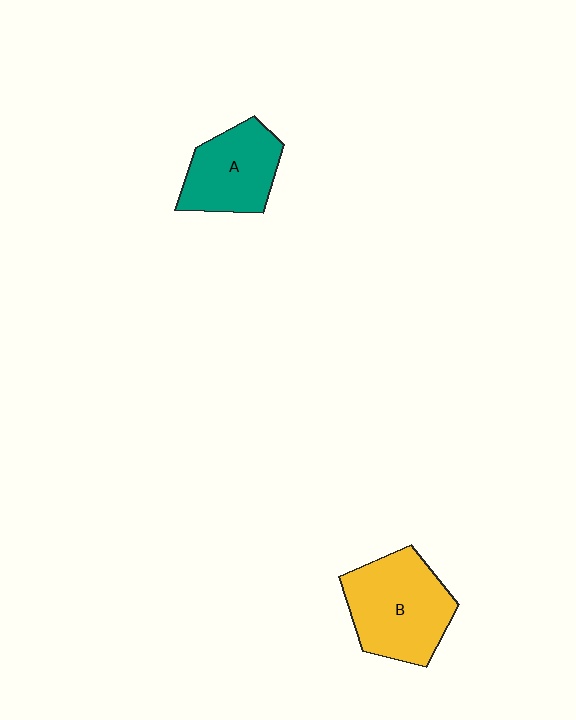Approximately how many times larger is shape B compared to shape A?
Approximately 1.3 times.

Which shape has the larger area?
Shape B (yellow).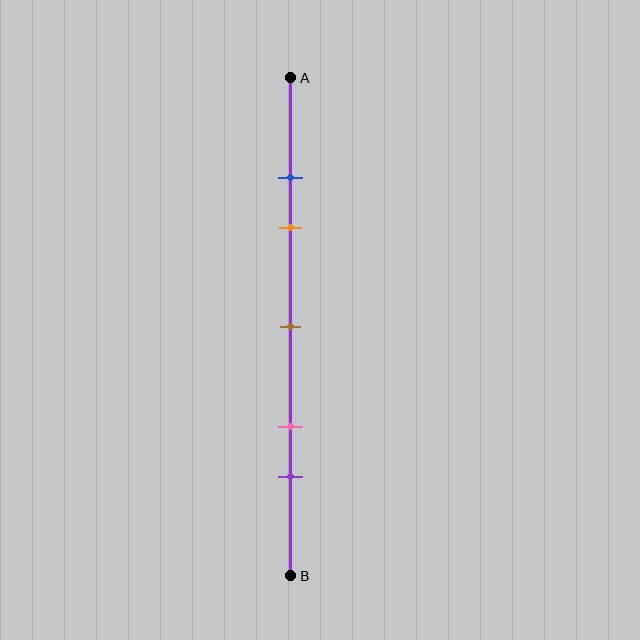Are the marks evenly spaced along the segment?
No, the marks are not evenly spaced.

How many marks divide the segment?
There are 5 marks dividing the segment.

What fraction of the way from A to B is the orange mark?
The orange mark is approximately 30% (0.3) of the way from A to B.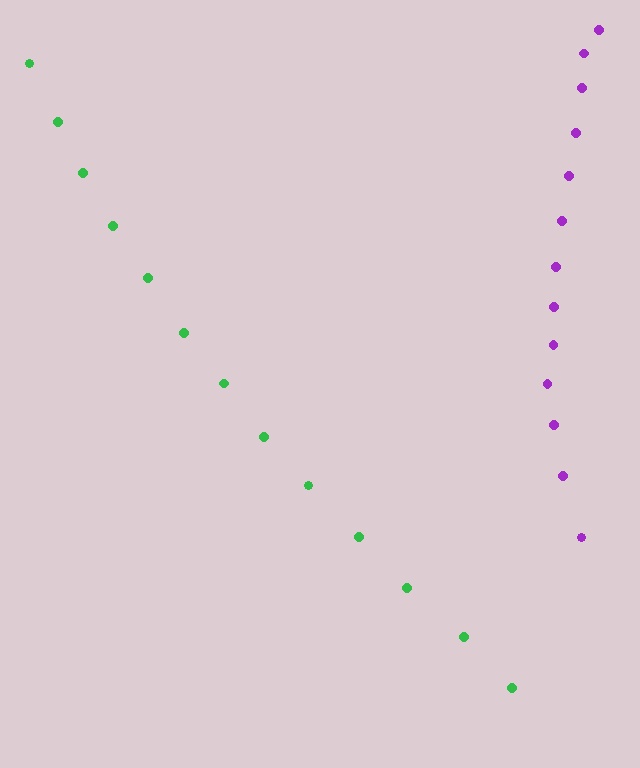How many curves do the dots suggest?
There are 2 distinct paths.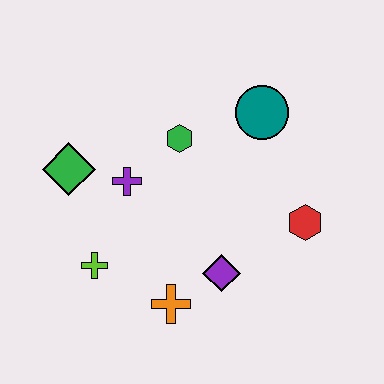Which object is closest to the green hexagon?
The purple cross is closest to the green hexagon.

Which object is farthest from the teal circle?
The lime cross is farthest from the teal circle.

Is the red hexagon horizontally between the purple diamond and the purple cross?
No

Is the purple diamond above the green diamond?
No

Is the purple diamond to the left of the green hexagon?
No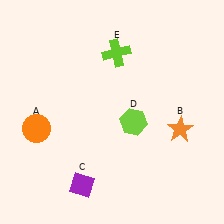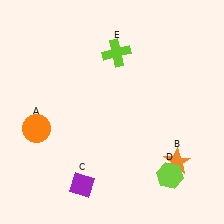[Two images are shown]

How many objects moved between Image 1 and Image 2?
2 objects moved between the two images.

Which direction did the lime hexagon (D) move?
The lime hexagon (D) moved down.